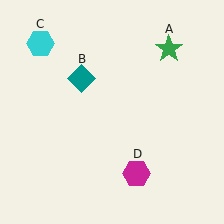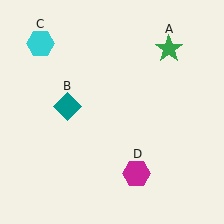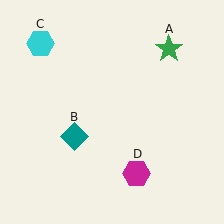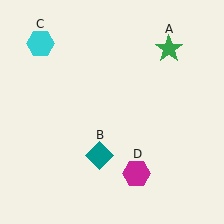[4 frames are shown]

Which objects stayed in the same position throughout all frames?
Green star (object A) and cyan hexagon (object C) and magenta hexagon (object D) remained stationary.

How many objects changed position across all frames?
1 object changed position: teal diamond (object B).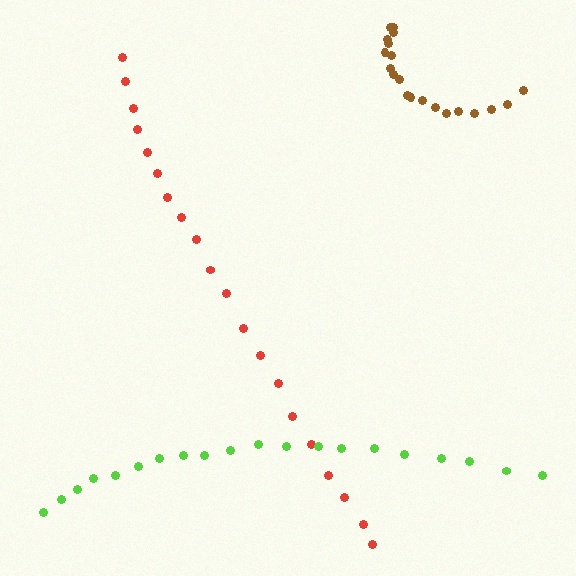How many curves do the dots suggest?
There are 3 distinct paths.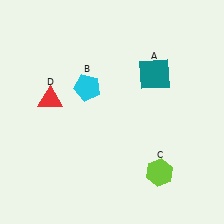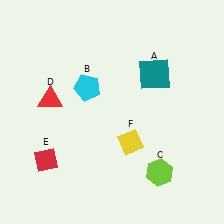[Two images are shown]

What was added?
A red diamond (E), a yellow diamond (F) were added in Image 2.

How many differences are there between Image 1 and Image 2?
There are 2 differences between the two images.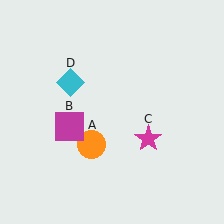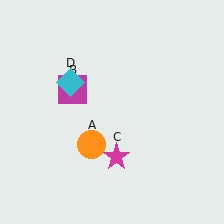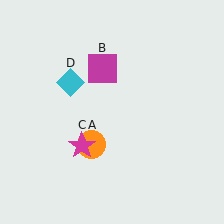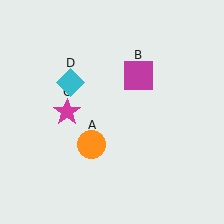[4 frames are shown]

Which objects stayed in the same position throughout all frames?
Orange circle (object A) and cyan diamond (object D) remained stationary.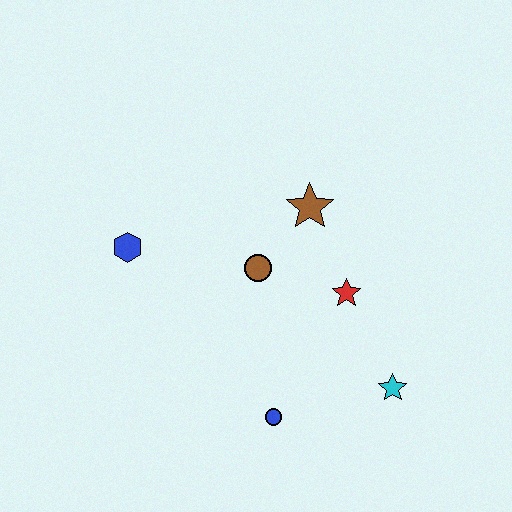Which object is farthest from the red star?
The blue hexagon is farthest from the red star.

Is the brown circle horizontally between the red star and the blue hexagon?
Yes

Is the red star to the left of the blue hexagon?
No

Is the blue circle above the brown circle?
No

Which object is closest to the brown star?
The brown circle is closest to the brown star.